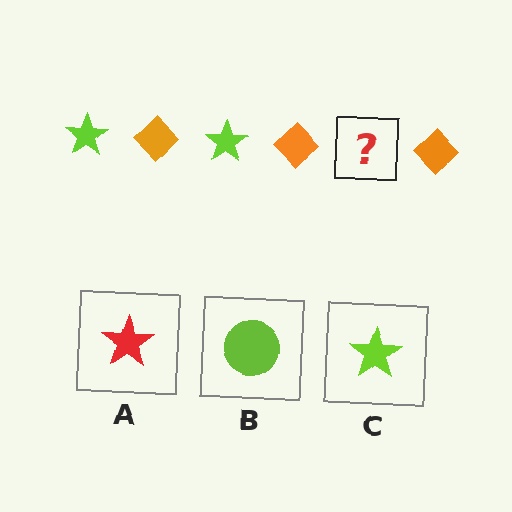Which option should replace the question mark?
Option C.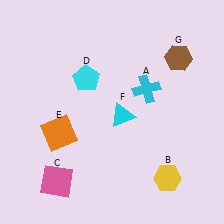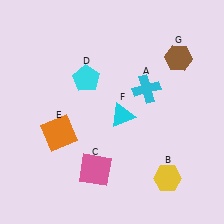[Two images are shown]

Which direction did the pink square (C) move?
The pink square (C) moved right.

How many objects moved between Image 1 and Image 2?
1 object moved between the two images.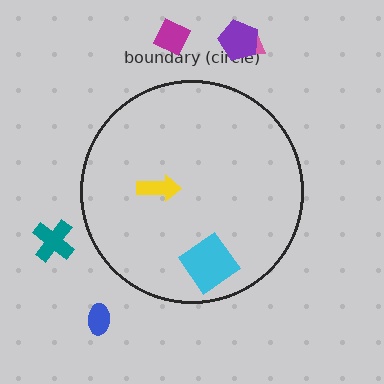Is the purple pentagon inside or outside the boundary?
Outside.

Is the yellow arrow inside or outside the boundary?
Inside.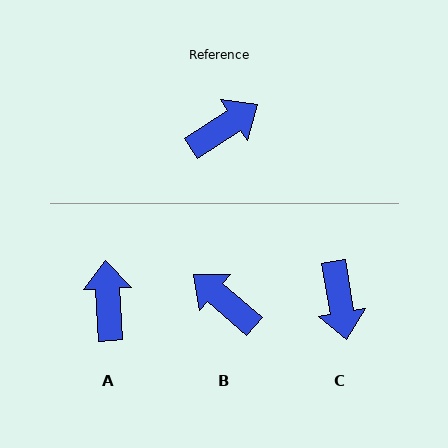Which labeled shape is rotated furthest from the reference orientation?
C, about 114 degrees away.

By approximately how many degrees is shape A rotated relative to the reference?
Approximately 60 degrees counter-clockwise.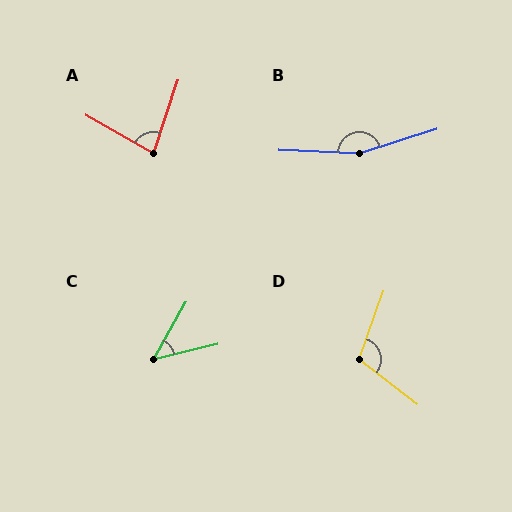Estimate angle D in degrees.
Approximately 108 degrees.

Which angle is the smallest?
C, at approximately 47 degrees.